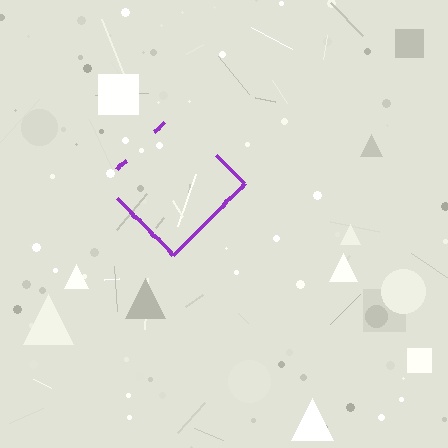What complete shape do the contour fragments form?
The contour fragments form a diamond.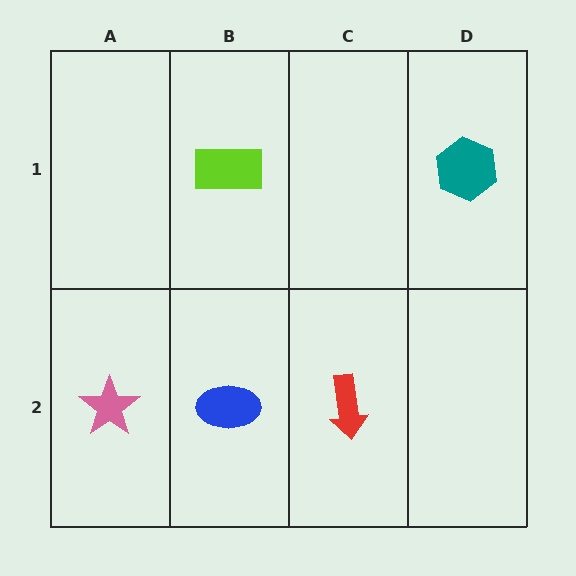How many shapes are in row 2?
3 shapes.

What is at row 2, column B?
A blue ellipse.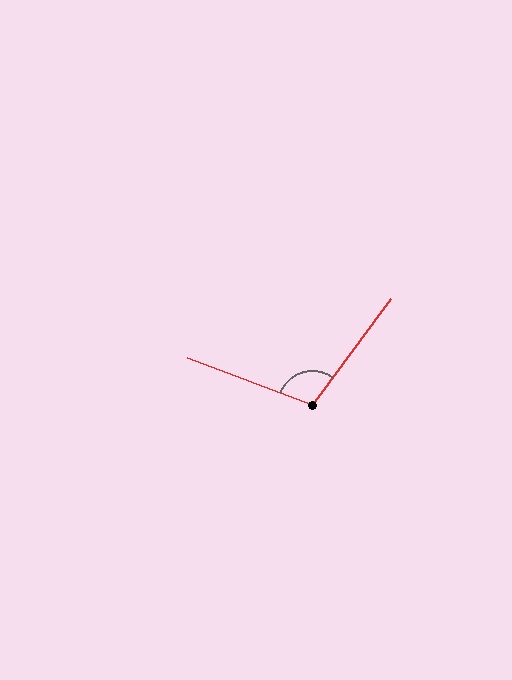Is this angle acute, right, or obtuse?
It is obtuse.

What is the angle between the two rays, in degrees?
Approximately 106 degrees.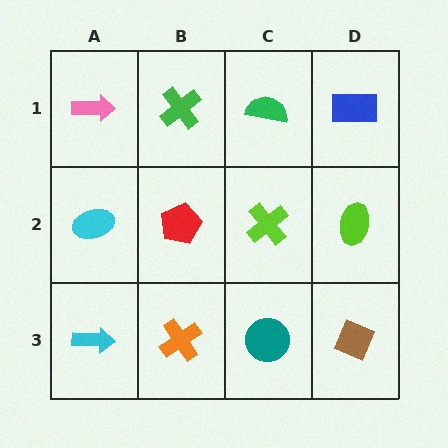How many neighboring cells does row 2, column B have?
4.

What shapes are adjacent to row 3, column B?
A red pentagon (row 2, column B), a cyan arrow (row 3, column A), a teal circle (row 3, column C).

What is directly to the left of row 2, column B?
A cyan ellipse.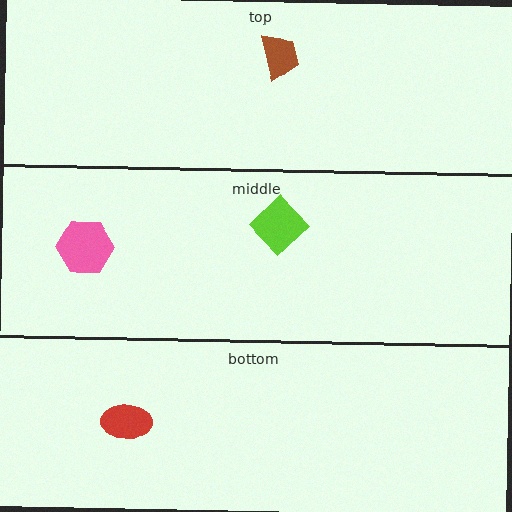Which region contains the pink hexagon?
The middle region.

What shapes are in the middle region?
The pink hexagon, the lime diamond.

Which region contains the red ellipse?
The bottom region.